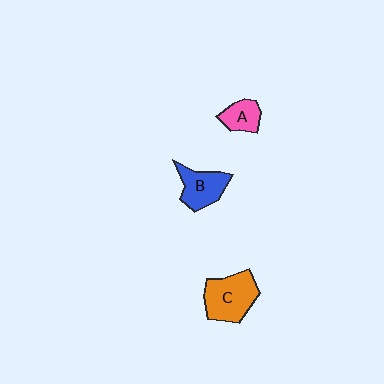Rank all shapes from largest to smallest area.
From largest to smallest: C (orange), B (blue), A (pink).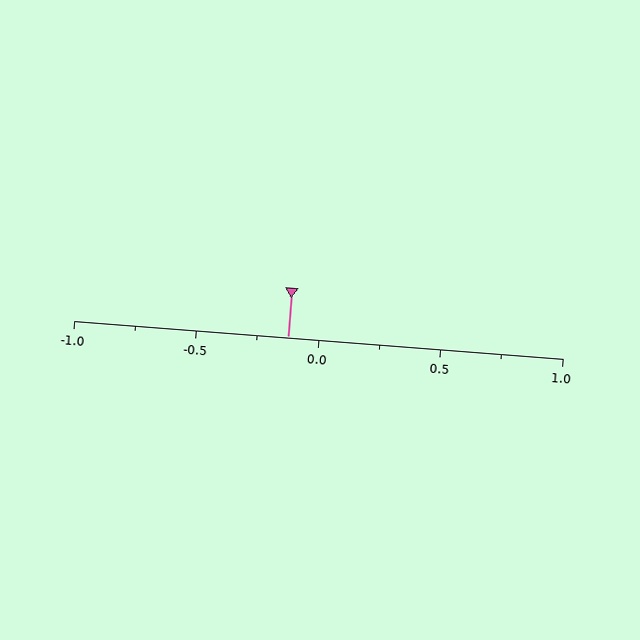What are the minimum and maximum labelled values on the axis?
The axis runs from -1.0 to 1.0.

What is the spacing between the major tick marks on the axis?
The major ticks are spaced 0.5 apart.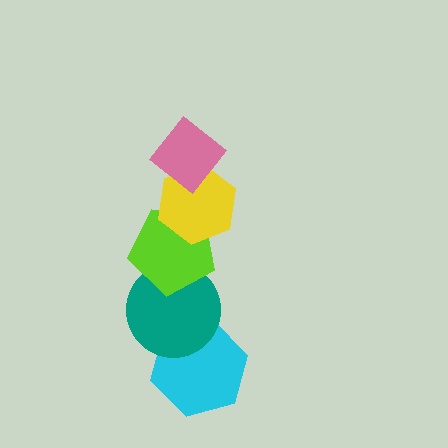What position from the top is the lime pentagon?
The lime pentagon is 3rd from the top.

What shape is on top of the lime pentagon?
The yellow hexagon is on top of the lime pentagon.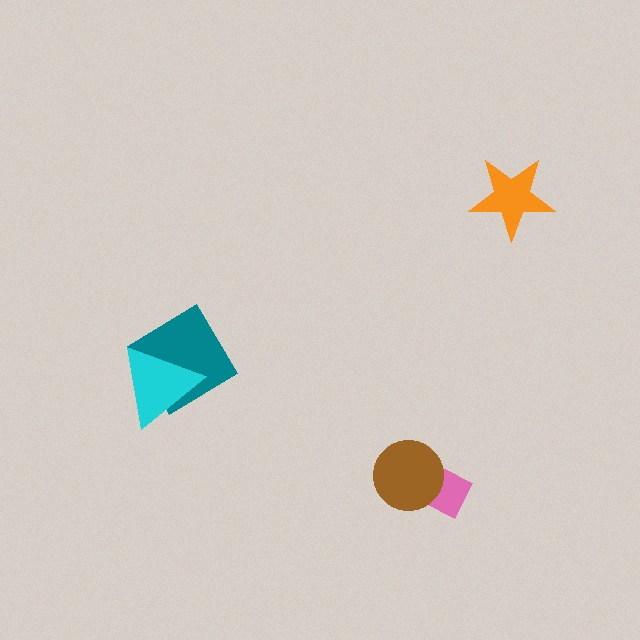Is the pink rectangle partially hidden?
Yes, it is partially covered by another shape.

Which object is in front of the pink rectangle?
The brown circle is in front of the pink rectangle.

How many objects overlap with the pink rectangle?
1 object overlaps with the pink rectangle.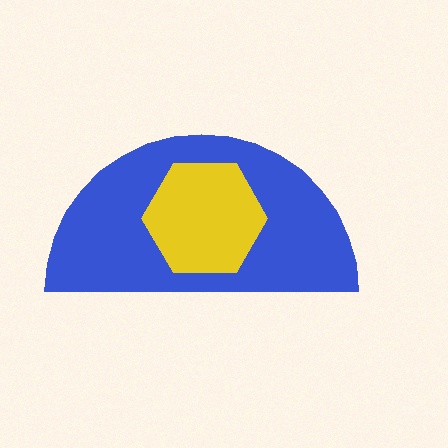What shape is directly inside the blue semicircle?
The yellow hexagon.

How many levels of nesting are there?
2.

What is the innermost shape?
The yellow hexagon.